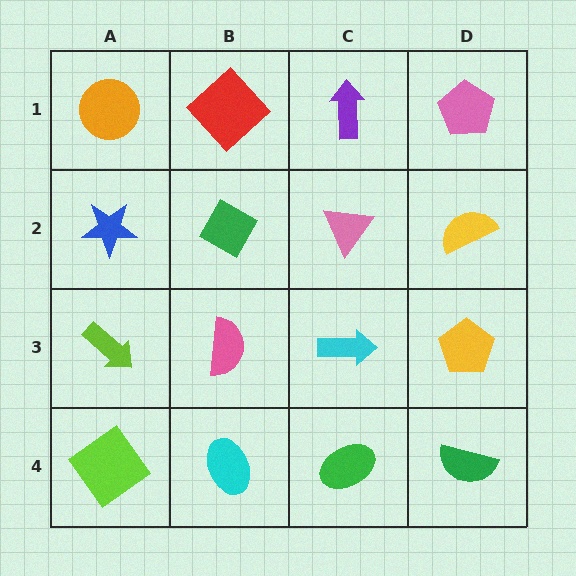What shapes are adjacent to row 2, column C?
A purple arrow (row 1, column C), a cyan arrow (row 3, column C), a green diamond (row 2, column B), a yellow semicircle (row 2, column D).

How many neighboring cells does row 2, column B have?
4.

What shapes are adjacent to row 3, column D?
A yellow semicircle (row 2, column D), a green semicircle (row 4, column D), a cyan arrow (row 3, column C).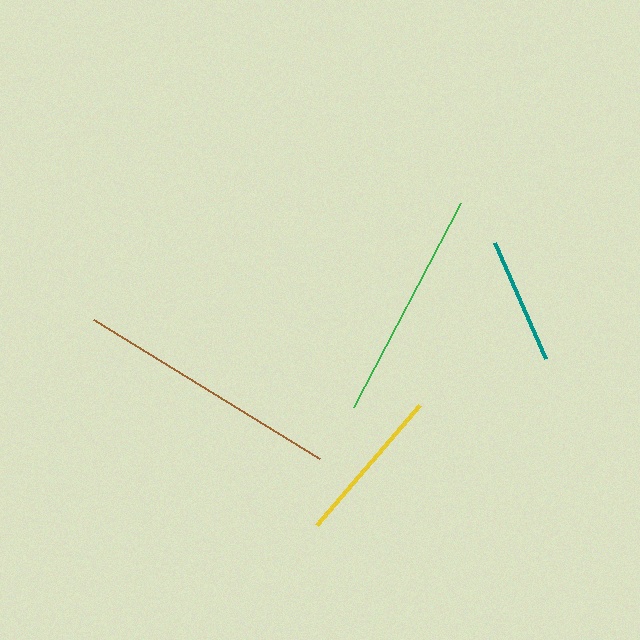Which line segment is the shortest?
The teal line is the shortest at approximately 127 pixels.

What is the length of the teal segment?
The teal segment is approximately 127 pixels long.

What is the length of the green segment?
The green segment is approximately 231 pixels long.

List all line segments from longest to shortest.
From longest to shortest: brown, green, yellow, teal.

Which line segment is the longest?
The brown line is the longest at approximately 265 pixels.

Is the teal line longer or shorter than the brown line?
The brown line is longer than the teal line.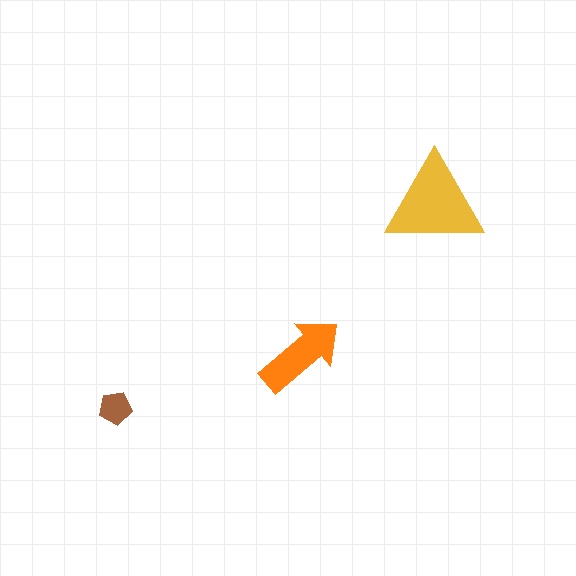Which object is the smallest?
The brown pentagon.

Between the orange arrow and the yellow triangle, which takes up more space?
The yellow triangle.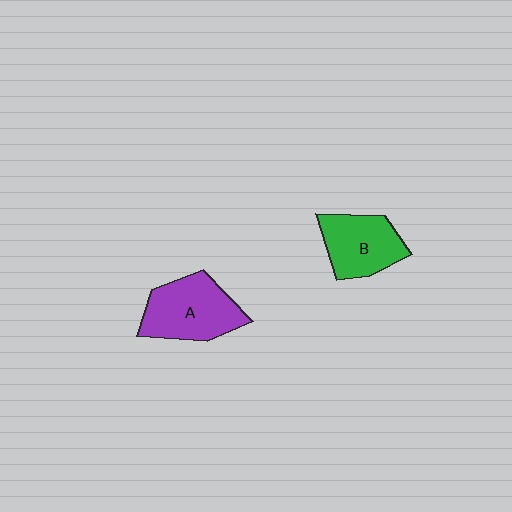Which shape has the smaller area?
Shape B (green).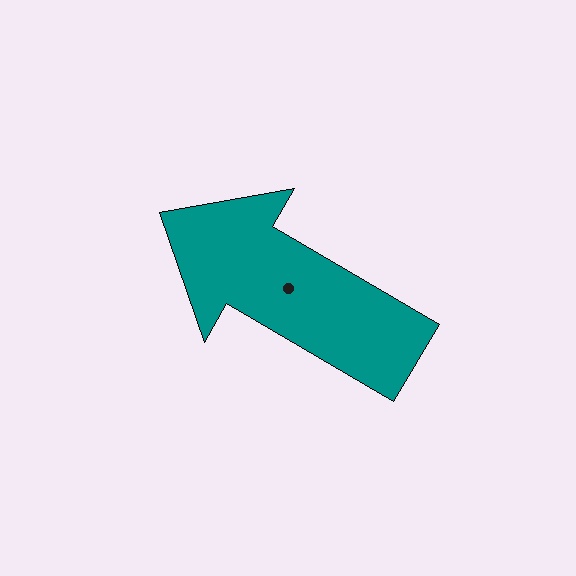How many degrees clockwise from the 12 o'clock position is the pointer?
Approximately 300 degrees.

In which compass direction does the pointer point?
Northwest.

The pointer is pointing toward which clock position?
Roughly 10 o'clock.